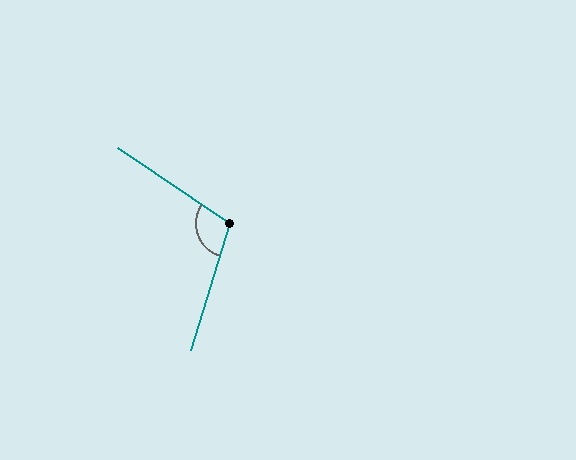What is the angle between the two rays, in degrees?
Approximately 107 degrees.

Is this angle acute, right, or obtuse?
It is obtuse.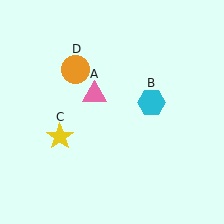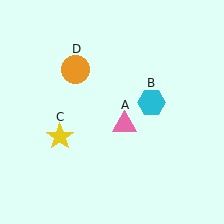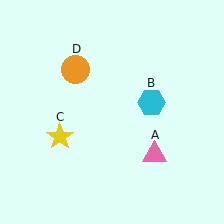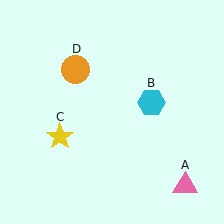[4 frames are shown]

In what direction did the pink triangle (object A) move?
The pink triangle (object A) moved down and to the right.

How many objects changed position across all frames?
1 object changed position: pink triangle (object A).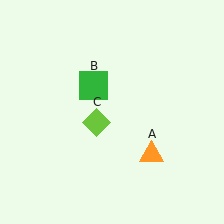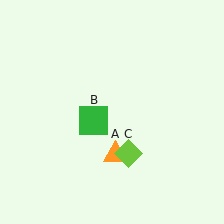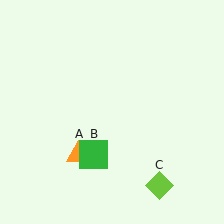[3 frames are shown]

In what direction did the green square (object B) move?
The green square (object B) moved down.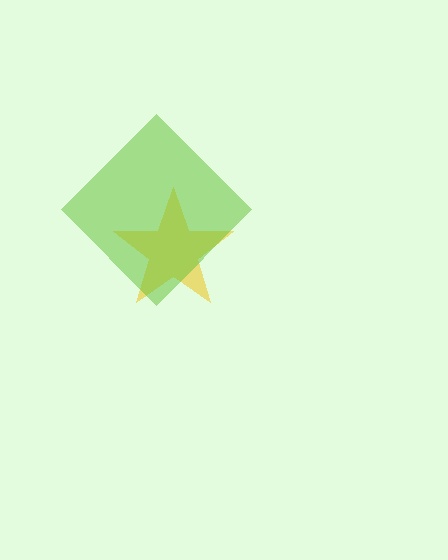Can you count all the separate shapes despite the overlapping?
Yes, there are 2 separate shapes.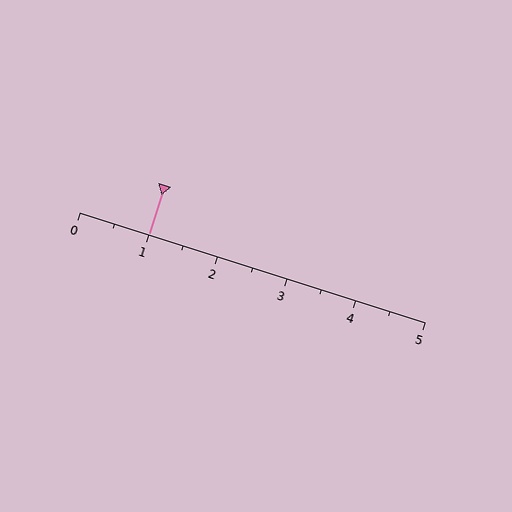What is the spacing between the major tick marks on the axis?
The major ticks are spaced 1 apart.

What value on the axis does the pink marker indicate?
The marker indicates approximately 1.